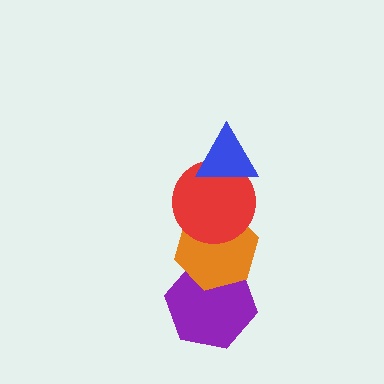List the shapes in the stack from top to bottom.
From top to bottom: the blue triangle, the red circle, the orange hexagon, the purple hexagon.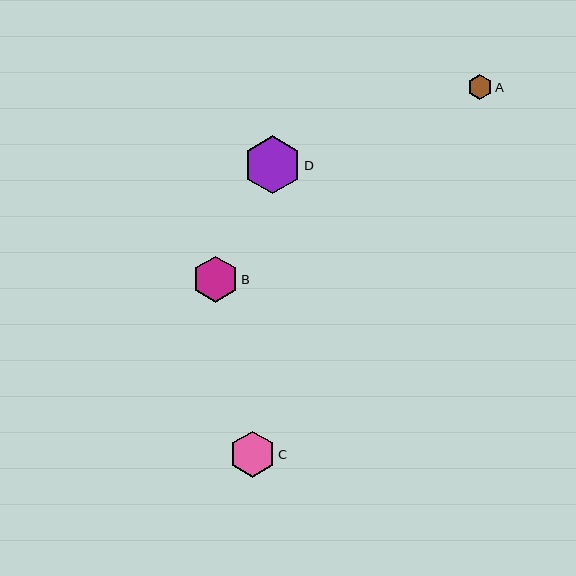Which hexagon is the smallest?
Hexagon A is the smallest with a size of approximately 24 pixels.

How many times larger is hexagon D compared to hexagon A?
Hexagon D is approximately 2.4 times the size of hexagon A.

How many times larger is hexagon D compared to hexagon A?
Hexagon D is approximately 2.4 times the size of hexagon A.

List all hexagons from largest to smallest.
From largest to smallest: D, B, C, A.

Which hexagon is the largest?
Hexagon D is the largest with a size of approximately 58 pixels.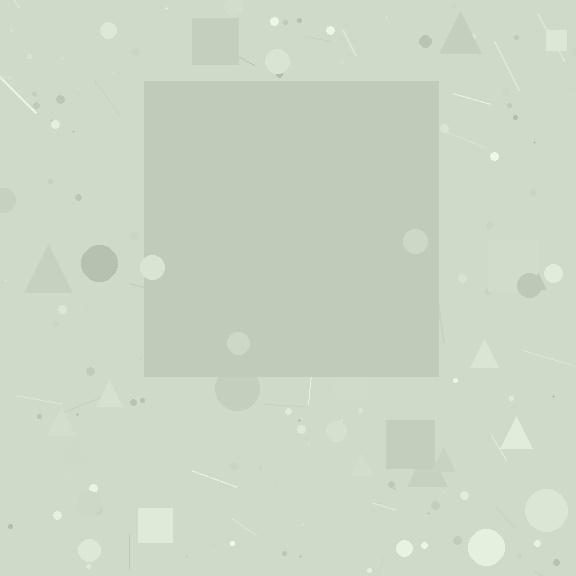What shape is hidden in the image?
A square is hidden in the image.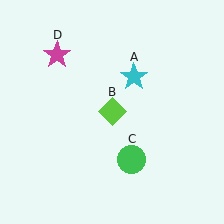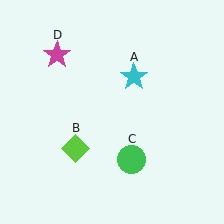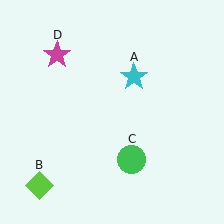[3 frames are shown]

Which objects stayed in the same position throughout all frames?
Cyan star (object A) and green circle (object C) and magenta star (object D) remained stationary.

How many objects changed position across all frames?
1 object changed position: lime diamond (object B).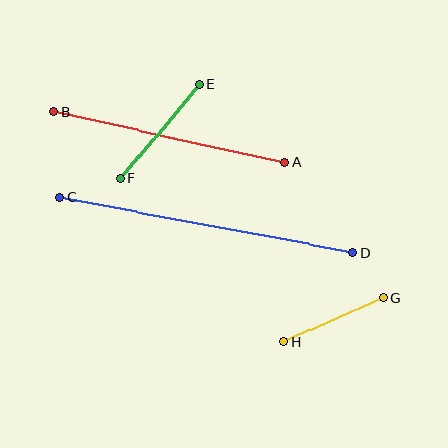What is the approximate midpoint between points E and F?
The midpoint is at approximately (160, 131) pixels.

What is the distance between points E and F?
The distance is approximately 123 pixels.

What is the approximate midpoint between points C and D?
The midpoint is at approximately (206, 225) pixels.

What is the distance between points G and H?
The distance is approximately 108 pixels.